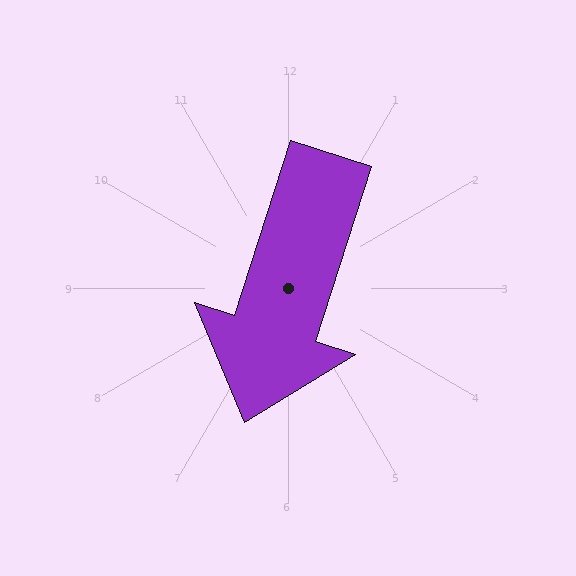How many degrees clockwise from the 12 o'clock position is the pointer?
Approximately 198 degrees.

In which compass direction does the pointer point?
South.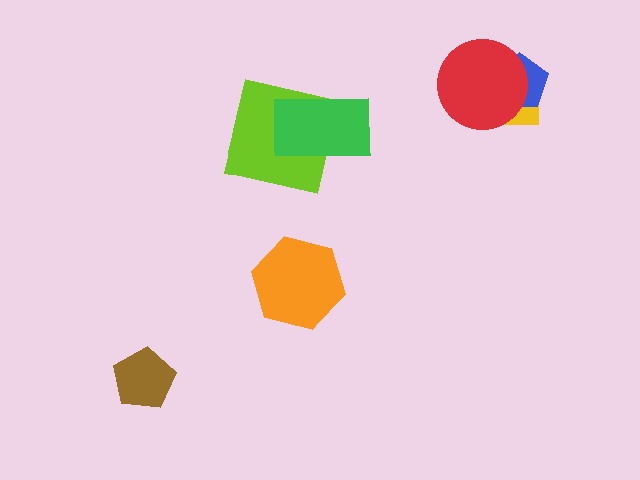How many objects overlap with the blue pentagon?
2 objects overlap with the blue pentagon.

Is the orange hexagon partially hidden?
No, no other shape covers it.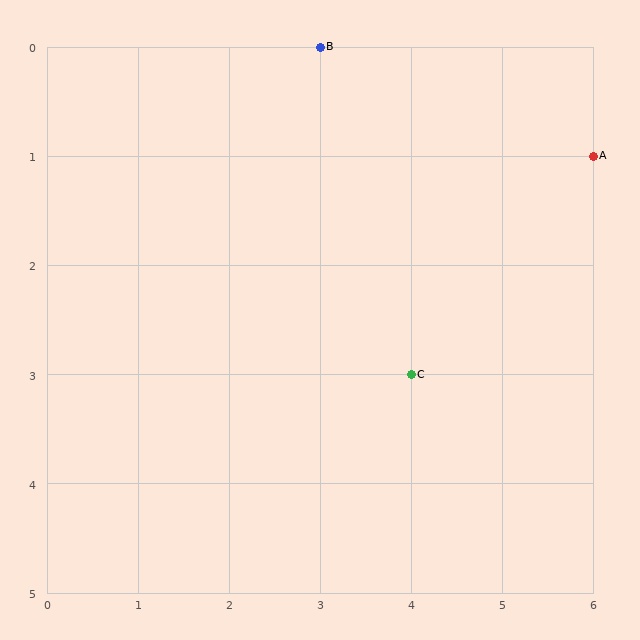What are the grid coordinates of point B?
Point B is at grid coordinates (3, 0).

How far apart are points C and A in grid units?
Points C and A are 2 columns and 2 rows apart (about 2.8 grid units diagonally).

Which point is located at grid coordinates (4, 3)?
Point C is at (4, 3).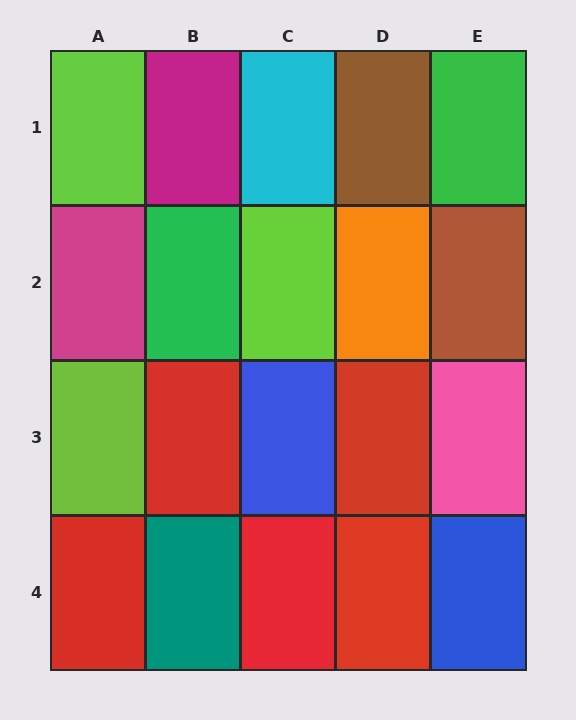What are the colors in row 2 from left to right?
Magenta, green, lime, orange, brown.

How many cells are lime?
3 cells are lime.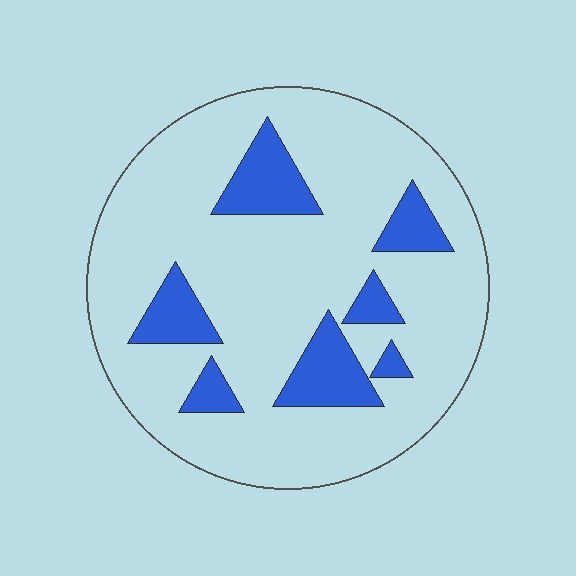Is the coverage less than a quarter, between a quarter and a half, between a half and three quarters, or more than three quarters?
Less than a quarter.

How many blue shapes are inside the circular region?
7.